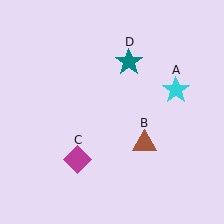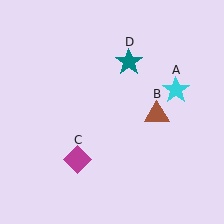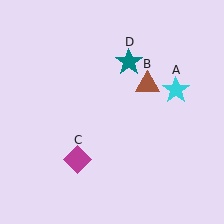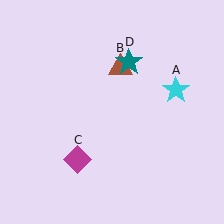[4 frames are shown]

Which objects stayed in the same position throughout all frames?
Cyan star (object A) and magenta diamond (object C) and teal star (object D) remained stationary.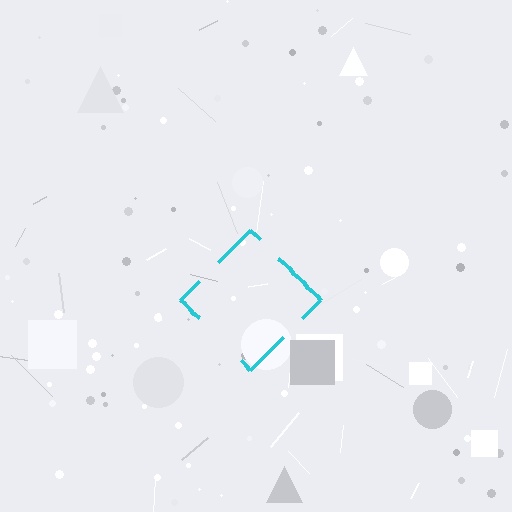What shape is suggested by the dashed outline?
The dashed outline suggests a diamond.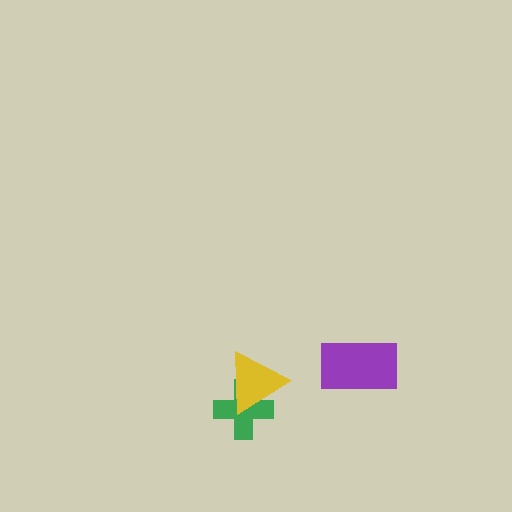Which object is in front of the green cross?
The yellow triangle is in front of the green cross.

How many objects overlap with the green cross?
1 object overlaps with the green cross.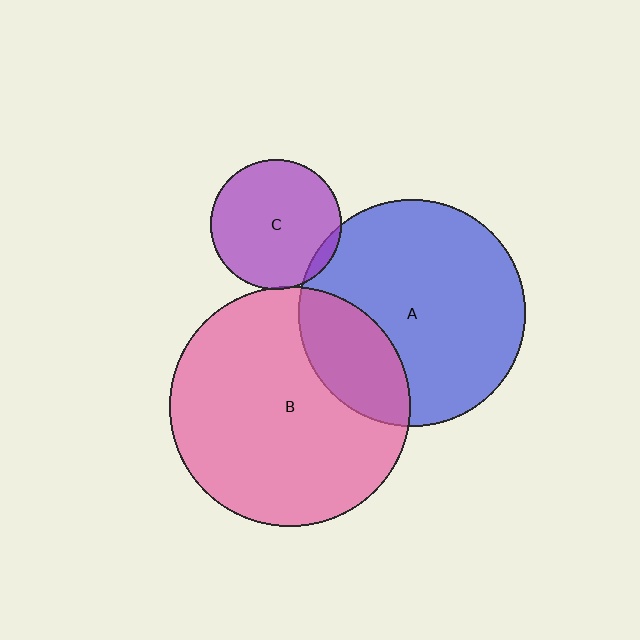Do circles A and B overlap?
Yes.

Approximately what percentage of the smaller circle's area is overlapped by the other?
Approximately 25%.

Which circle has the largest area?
Circle B (pink).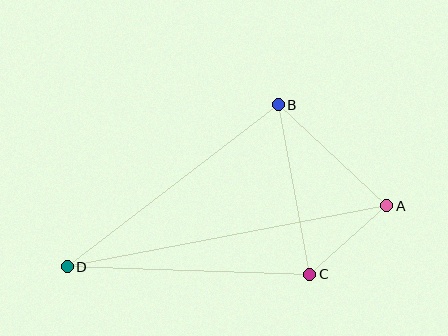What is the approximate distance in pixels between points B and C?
The distance between B and C is approximately 172 pixels.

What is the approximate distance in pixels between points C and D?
The distance between C and D is approximately 243 pixels.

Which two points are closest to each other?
Points A and C are closest to each other.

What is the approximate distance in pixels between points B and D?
The distance between B and D is approximately 266 pixels.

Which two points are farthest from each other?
Points A and D are farthest from each other.